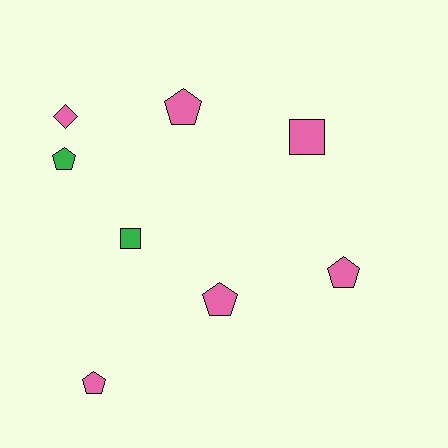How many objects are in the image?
There are 8 objects.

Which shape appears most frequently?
Pentagon, with 5 objects.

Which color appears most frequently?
Pink, with 6 objects.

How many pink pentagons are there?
There are 4 pink pentagons.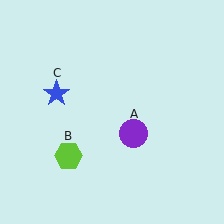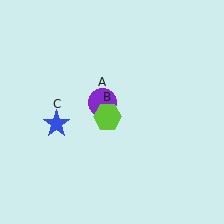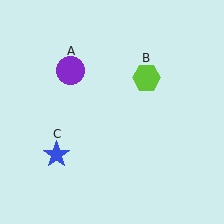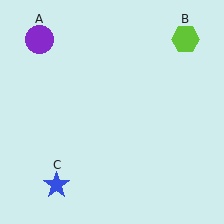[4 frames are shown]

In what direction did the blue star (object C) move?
The blue star (object C) moved down.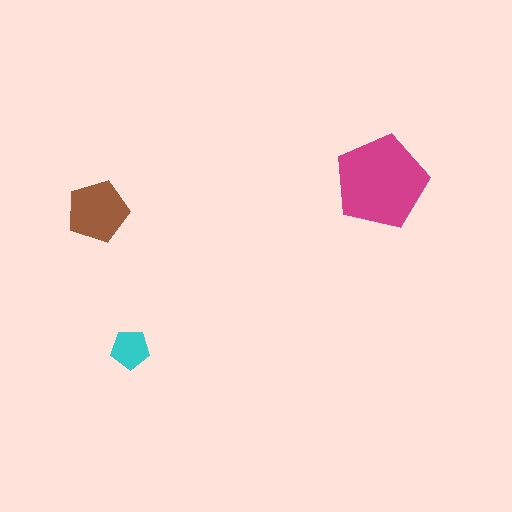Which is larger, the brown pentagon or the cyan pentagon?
The brown one.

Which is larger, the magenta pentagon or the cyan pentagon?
The magenta one.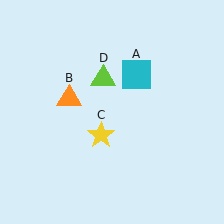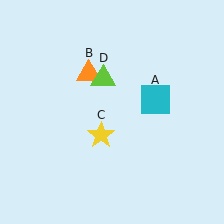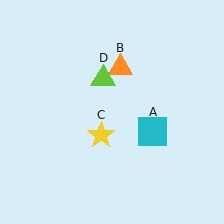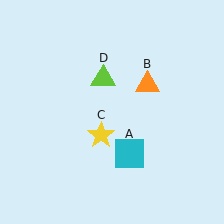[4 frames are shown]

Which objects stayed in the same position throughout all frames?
Yellow star (object C) and lime triangle (object D) remained stationary.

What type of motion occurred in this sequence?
The cyan square (object A), orange triangle (object B) rotated clockwise around the center of the scene.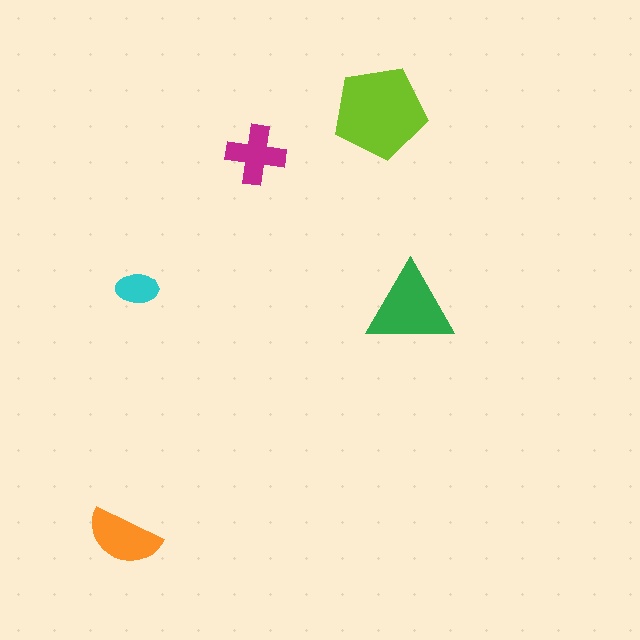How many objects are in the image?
There are 5 objects in the image.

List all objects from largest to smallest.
The lime pentagon, the green triangle, the orange semicircle, the magenta cross, the cyan ellipse.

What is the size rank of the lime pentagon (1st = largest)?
1st.